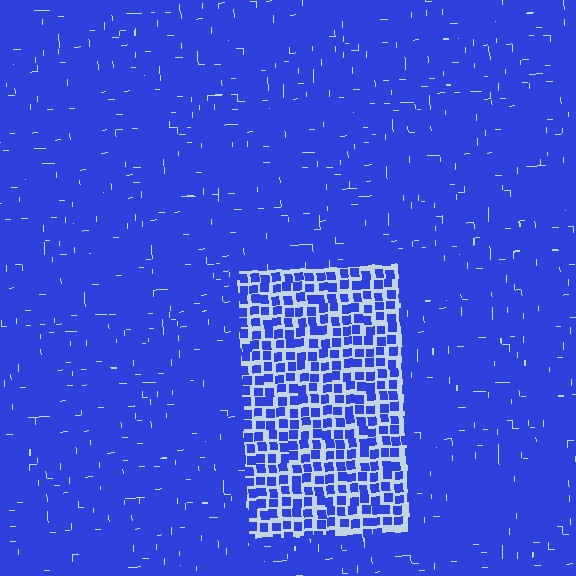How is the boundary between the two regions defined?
The boundary is defined by a change in element density (approximately 2.2x ratio). All elements are the same color, size, and shape.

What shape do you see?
I see a rectangle.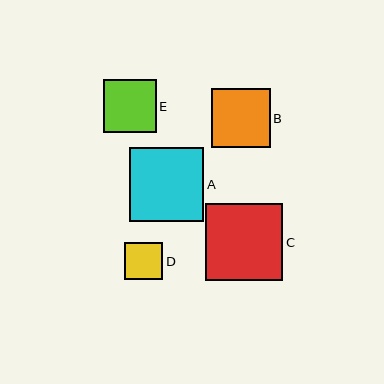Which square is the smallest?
Square D is the smallest with a size of approximately 38 pixels.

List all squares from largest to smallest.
From largest to smallest: C, A, B, E, D.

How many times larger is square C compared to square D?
Square C is approximately 2.1 times the size of square D.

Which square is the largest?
Square C is the largest with a size of approximately 77 pixels.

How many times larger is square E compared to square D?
Square E is approximately 1.4 times the size of square D.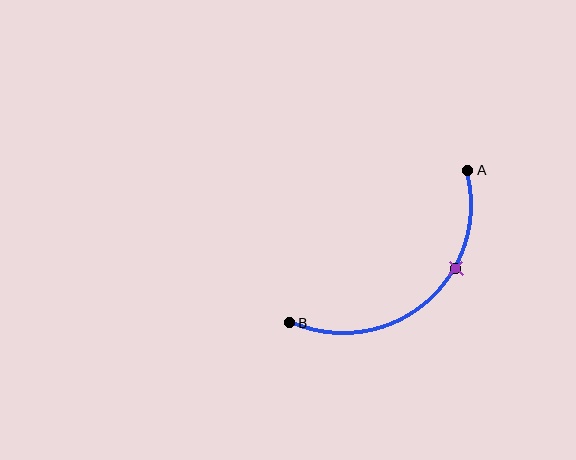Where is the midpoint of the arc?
The arc midpoint is the point on the curve farthest from the straight line joining A and B. It sits below and to the right of that line.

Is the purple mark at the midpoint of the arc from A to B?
No. The purple mark lies on the arc but is closer to endpoint A. The arc midpoint would be at the point on the curve equidistant along the arc from both A and B.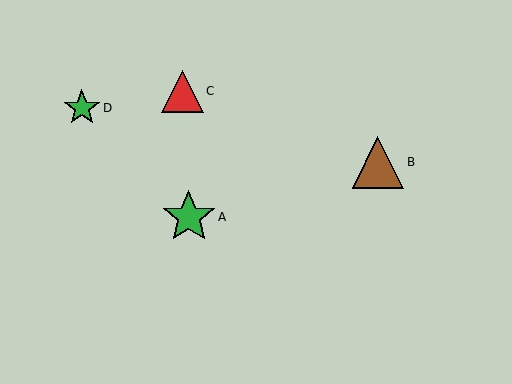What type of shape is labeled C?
Shape C is a red triangle.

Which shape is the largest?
The green star (labeled A) is the largest.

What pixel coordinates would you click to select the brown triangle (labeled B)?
Click at (378, 162) to select the brown triangle B.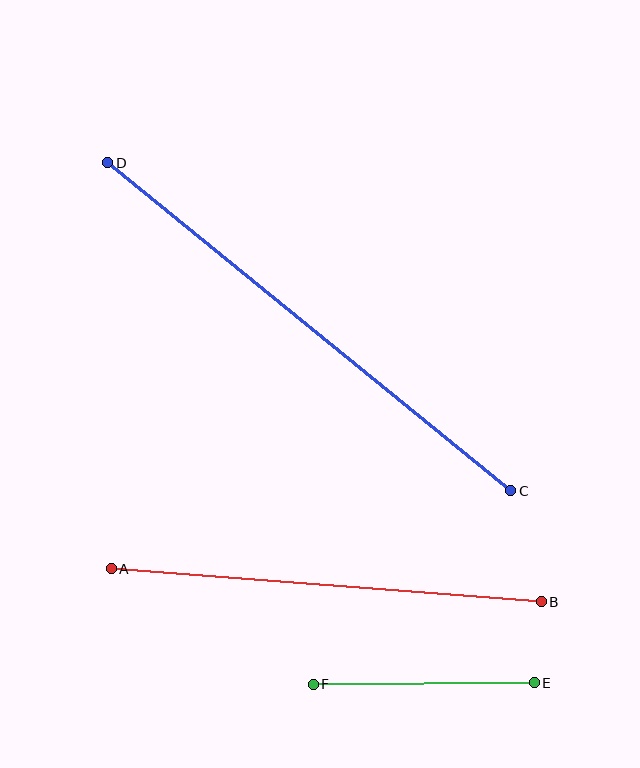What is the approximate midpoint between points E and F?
The midpoint is at approximately (424, 684) pixels.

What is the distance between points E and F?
The distance is approximately 221 pixels.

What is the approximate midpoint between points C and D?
The midpoint is at approximately (309, 327) pixels.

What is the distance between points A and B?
The distance is approximately 431 pixels.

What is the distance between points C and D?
The distance is approximately 520 pixels.